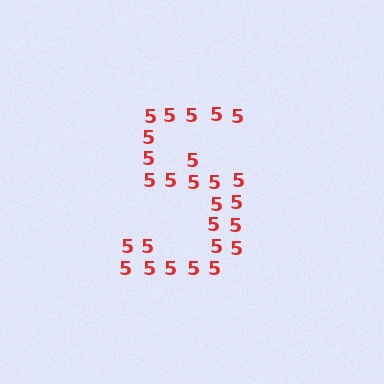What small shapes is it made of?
It is made of small digit 5's.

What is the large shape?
The large shape is the digit 5.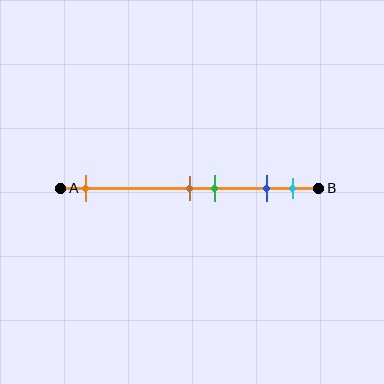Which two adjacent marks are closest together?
The brown and green marks are the closest adjacent pair.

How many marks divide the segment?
There are 5 marks dividing the segment.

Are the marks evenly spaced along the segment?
No, the marks are not evenly spaced.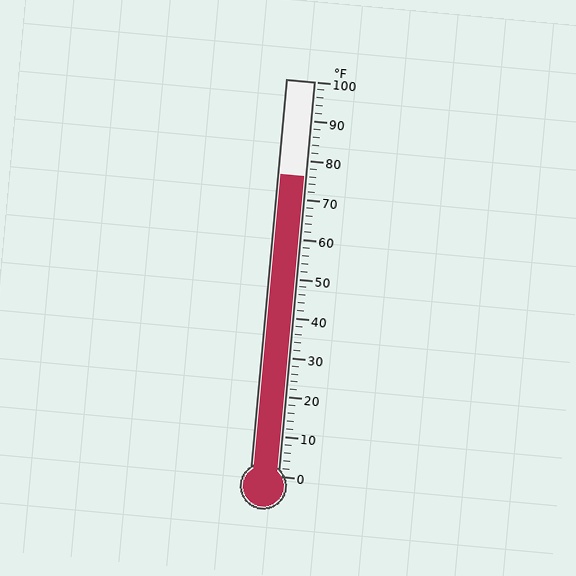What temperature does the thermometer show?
The thermometer shows approximately 76°F.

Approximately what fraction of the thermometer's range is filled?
The thermometer is filled to approximately 75% of its range.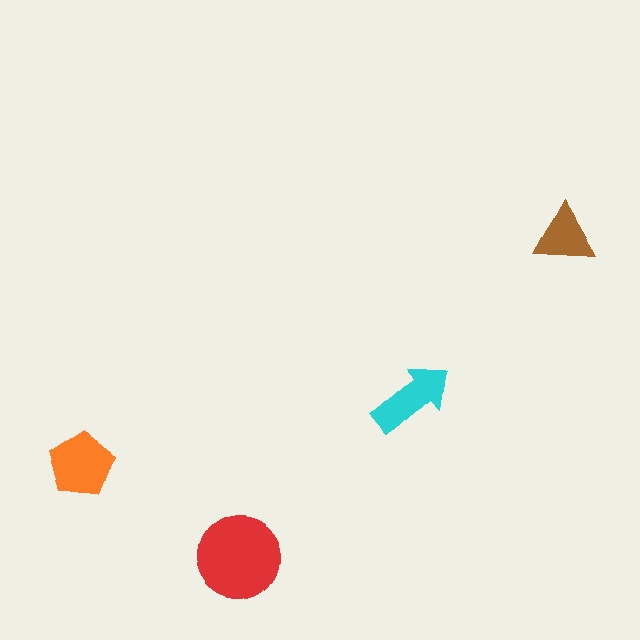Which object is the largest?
The red circle.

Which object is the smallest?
The brown triangle.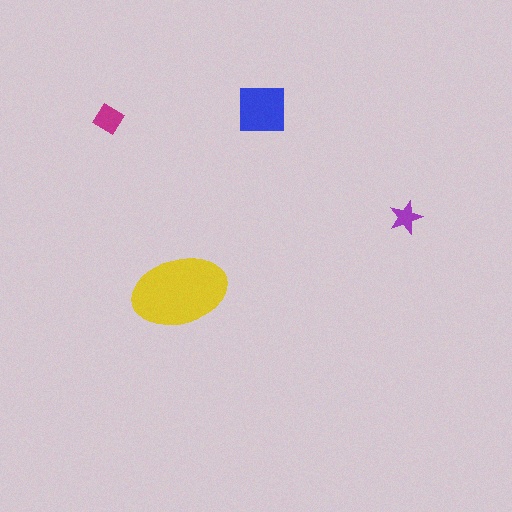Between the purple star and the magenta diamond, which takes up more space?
The magenta diamond.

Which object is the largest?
The yellow ellipse.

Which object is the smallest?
The purple star.